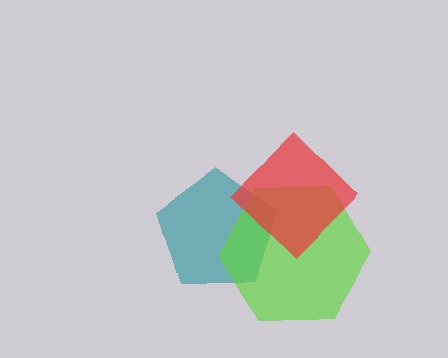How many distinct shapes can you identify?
There are 3 distinct shapes: a teal pentagon, a lime hexagon, a red diamond.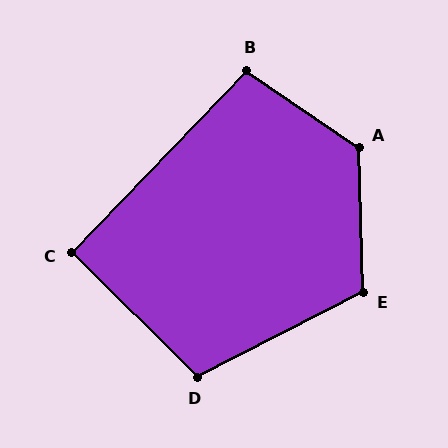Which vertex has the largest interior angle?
A, at approximately 126 degrees.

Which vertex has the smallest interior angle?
C, at approximately 91 degrees.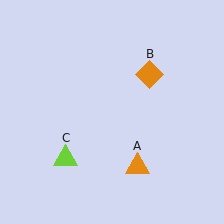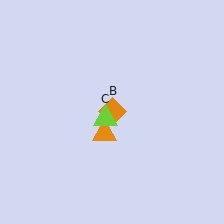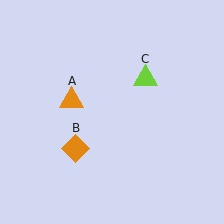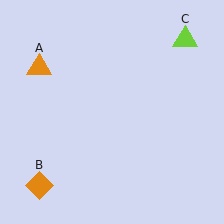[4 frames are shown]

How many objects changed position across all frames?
3 objects changed position: orange triangle (object A), orange diamond (object B), lime triangle (object C).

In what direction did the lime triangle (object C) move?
The lime triangle (object C) moved up and to the right.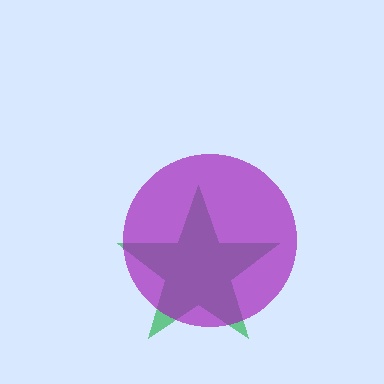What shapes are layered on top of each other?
The layered shapes are: a green star, a purple circle.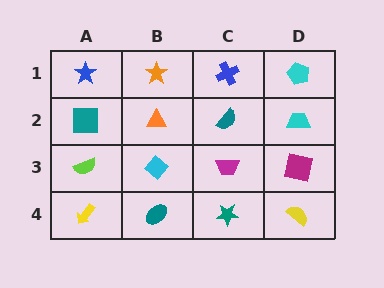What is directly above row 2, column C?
A blue cross.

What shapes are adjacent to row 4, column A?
A lime semicircle (row 3, column A), a teal ellipse (row 4, column B).